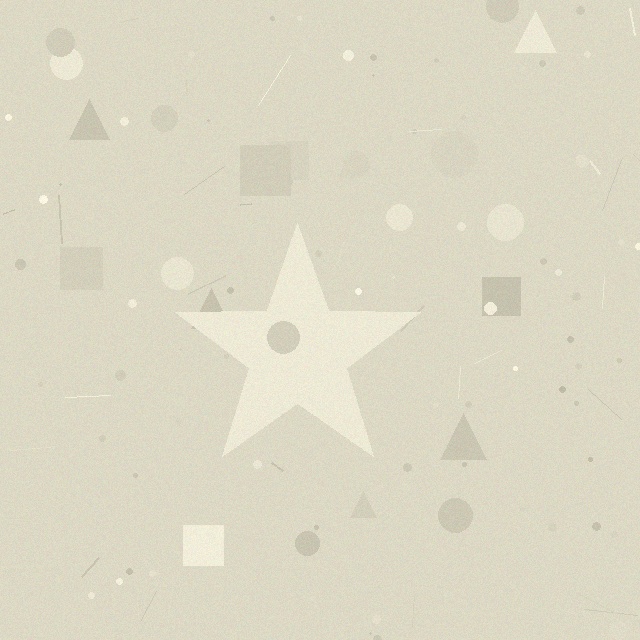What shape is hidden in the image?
A star is hidden in the image.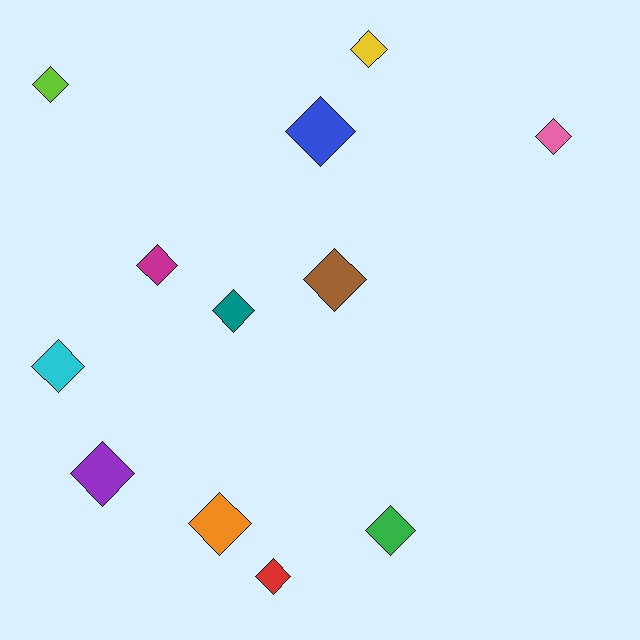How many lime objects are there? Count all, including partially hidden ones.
There is 1 lime object.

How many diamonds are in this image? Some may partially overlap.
There are 12 diamonds.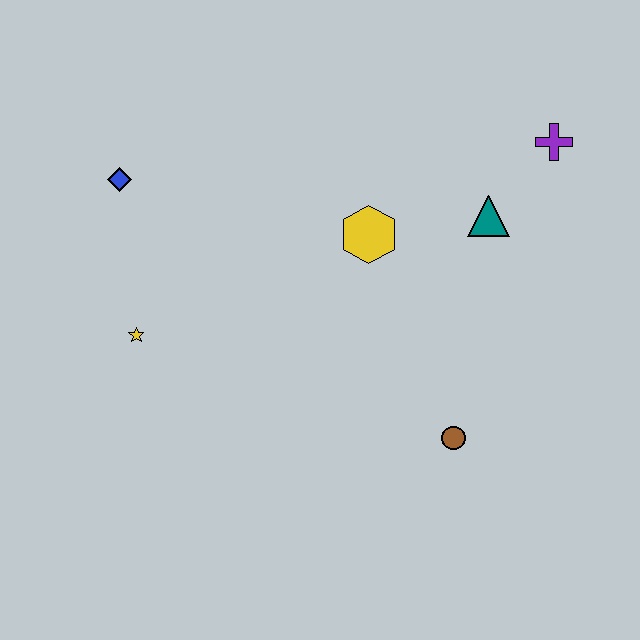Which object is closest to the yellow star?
The blue diamond is closest to the yellow star.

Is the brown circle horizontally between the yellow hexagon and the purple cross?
Yes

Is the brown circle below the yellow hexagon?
Yes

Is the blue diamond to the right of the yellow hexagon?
No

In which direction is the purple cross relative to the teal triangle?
The purple cross is above the teal triangle.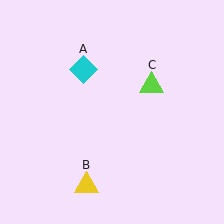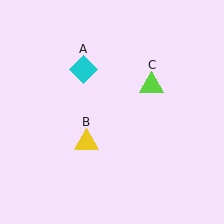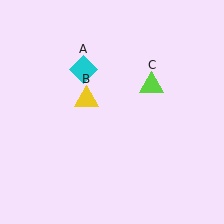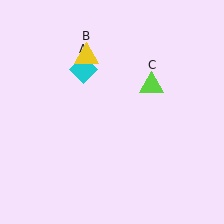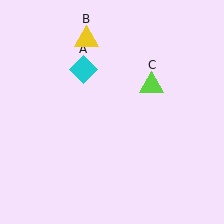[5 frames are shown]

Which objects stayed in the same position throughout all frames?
Cyan diamond (object A) and lime triangle (object C) remained stationary.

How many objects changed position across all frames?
1 object changed position: yellow triangle (object B).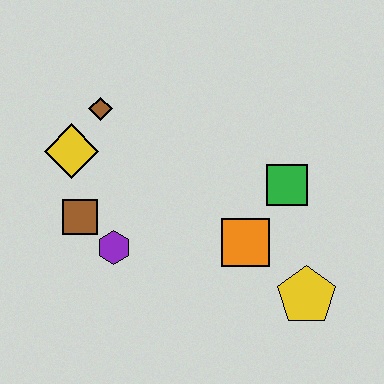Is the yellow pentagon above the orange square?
No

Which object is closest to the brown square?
The purple hexagon is closest to the brown square.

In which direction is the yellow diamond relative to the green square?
The yellow diamond is to the left of the green square.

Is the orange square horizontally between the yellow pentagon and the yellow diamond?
Yes